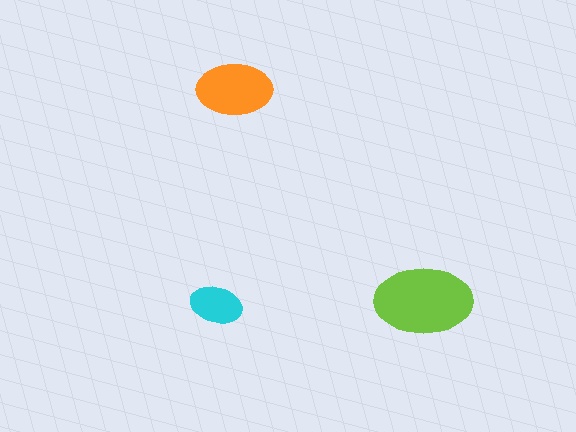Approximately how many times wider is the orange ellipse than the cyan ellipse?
About 1.5 times wider.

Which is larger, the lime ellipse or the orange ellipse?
The lime one.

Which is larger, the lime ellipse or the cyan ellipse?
The lime one.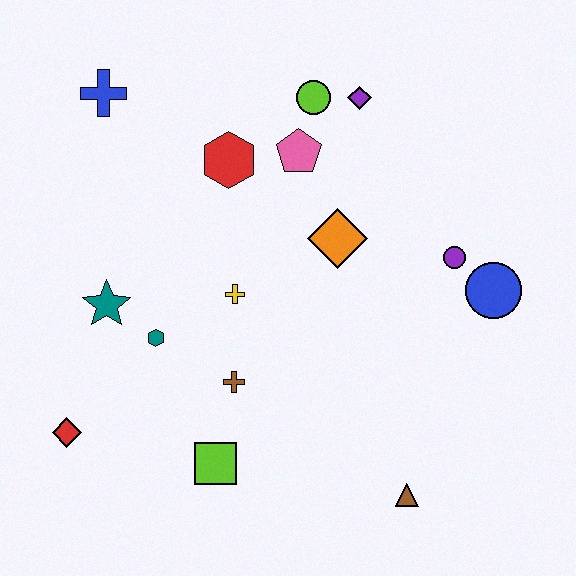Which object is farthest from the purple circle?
The red diamond is farthest from the purple circle.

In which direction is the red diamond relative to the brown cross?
The red diamond is to the left of the brown cross.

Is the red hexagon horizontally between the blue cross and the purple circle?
Yes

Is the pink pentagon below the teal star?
No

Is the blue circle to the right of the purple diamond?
Yes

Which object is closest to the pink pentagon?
The lime circle is closest to the pink pentagon.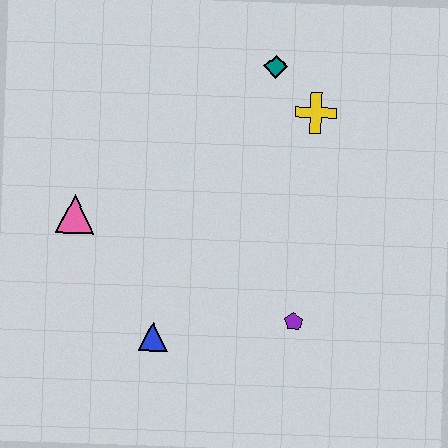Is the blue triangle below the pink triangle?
Yes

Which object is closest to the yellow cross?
The teal diamond is closest to the yellow cross.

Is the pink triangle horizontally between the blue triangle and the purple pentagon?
No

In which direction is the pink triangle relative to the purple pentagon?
The pink triangle is to the left of the purple pentagon.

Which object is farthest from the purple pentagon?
The teal diamond is farthest from the purple pentagon.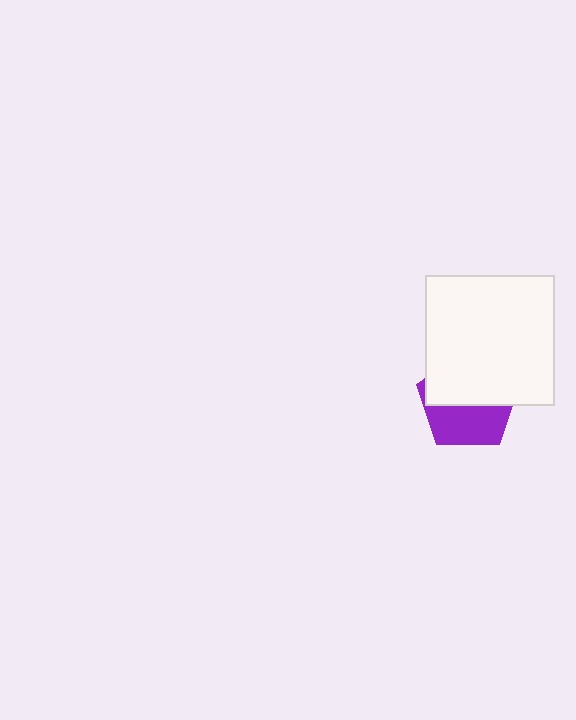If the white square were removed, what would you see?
You would see the complete purple pentagon.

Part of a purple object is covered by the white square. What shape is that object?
It is a pentagon.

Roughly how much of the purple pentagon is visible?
About half of it is visible (roughly 46%).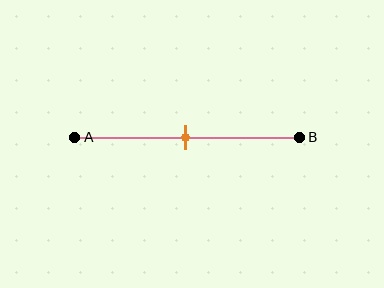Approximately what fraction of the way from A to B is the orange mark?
The orange mark is approximately 50% of the way from A to B.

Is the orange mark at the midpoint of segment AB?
Yes, the mark is approximately at the midpoint.